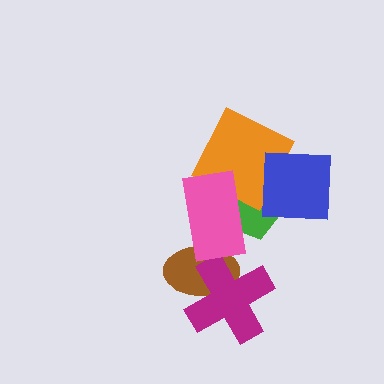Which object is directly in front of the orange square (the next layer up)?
The blue square is directly in front of the orange square.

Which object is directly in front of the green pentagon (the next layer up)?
The orange square is directly in front of the green pentagon.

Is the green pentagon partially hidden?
Yes, it is partially covered by another shape.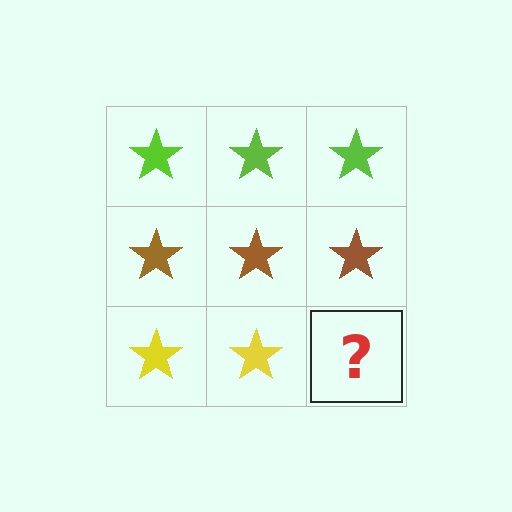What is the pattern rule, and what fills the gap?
The rule is that each row has a consistent color. The gap should be filled with a yellow star.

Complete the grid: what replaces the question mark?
The question mark should be replaced with a yellow star.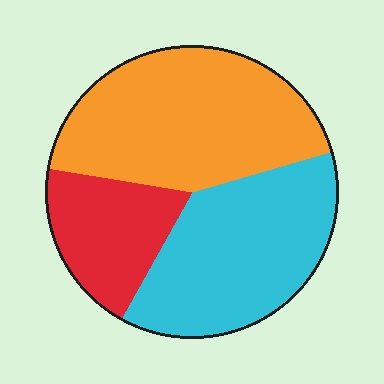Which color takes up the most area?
Orange, at roughly 45%.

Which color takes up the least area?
Red, at roughly 20%.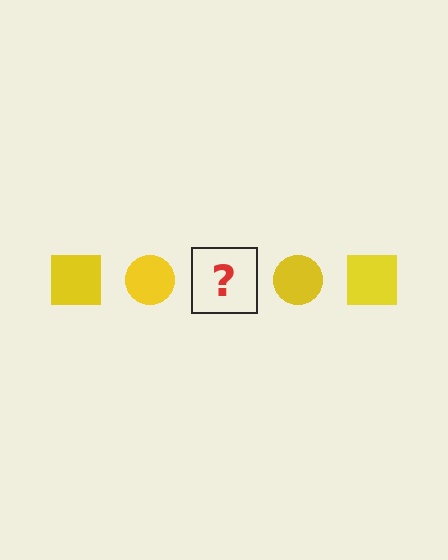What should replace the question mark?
The question mark should be replaced with a yellow square.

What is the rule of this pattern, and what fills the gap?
The rule is that the pattern cycles through square, circle shapes in yellow. The gap should be filled with a yellow square.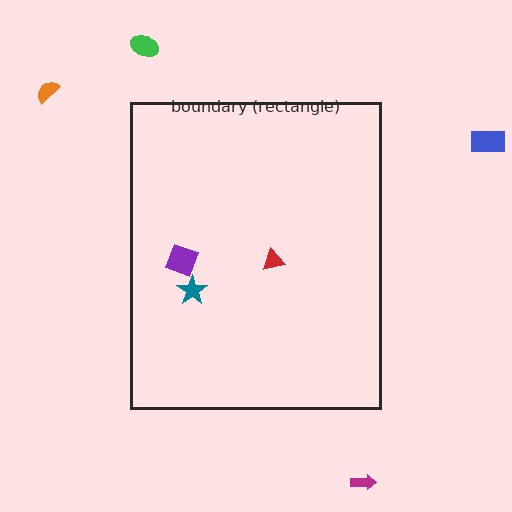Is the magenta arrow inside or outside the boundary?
Outside.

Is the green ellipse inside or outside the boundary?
Outside.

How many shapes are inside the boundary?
3 inside, 4 outside.